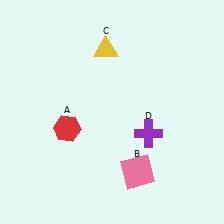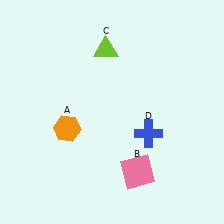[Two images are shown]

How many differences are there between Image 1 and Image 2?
There are 3 differences between the two images.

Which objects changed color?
A changed from red to orange. C changed from yellow to lime. D changed from purple to blue.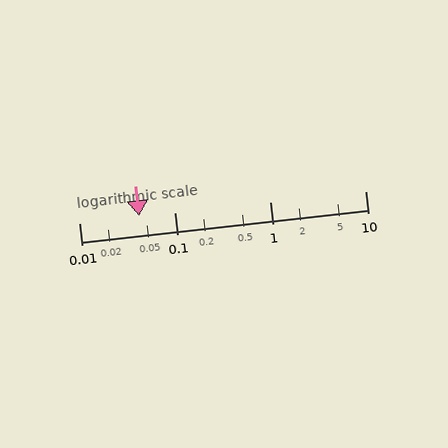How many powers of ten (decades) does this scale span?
The scale spans 3 decades, from 0.01 to 10.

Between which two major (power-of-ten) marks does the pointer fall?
The pointer is between 0.01 and 0.1.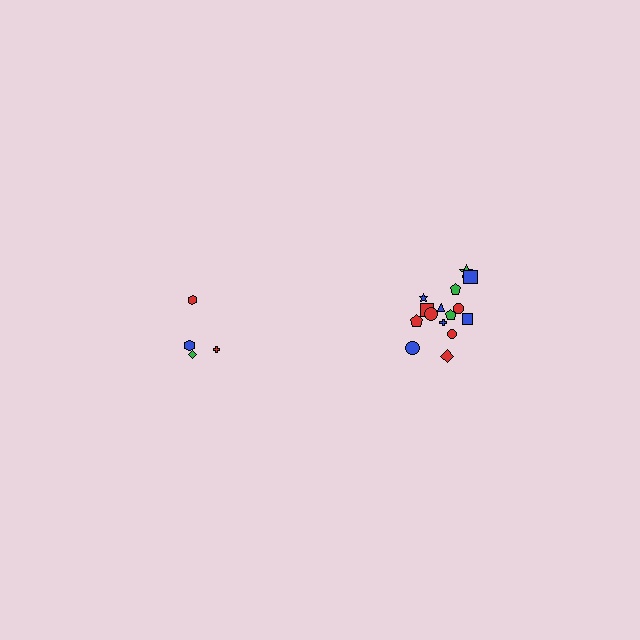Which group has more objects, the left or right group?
The right group.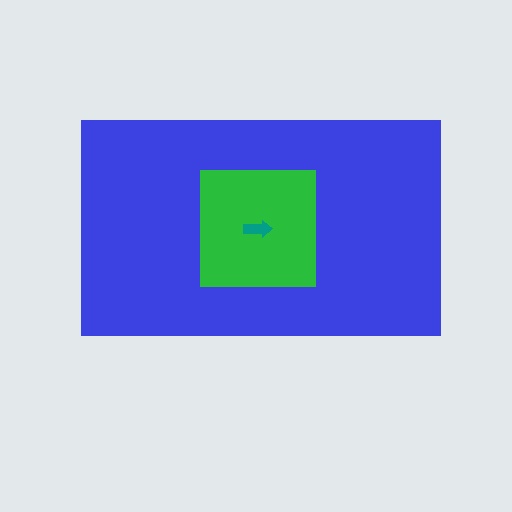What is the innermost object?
The teal arrow.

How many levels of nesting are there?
3.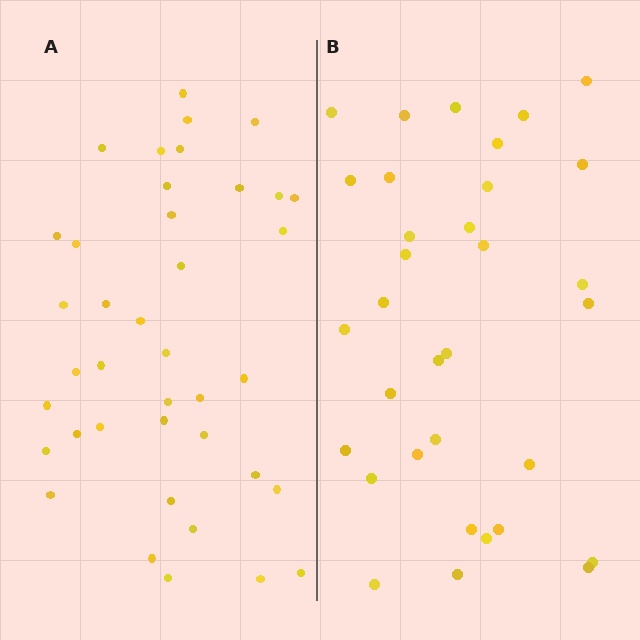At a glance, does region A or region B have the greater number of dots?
Region A (the left region) has more dots.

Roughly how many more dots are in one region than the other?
Region A has about 6 more dots than region B.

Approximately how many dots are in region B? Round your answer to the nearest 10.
About 30 dots. (The exact count is 33, which rounds to 30.)